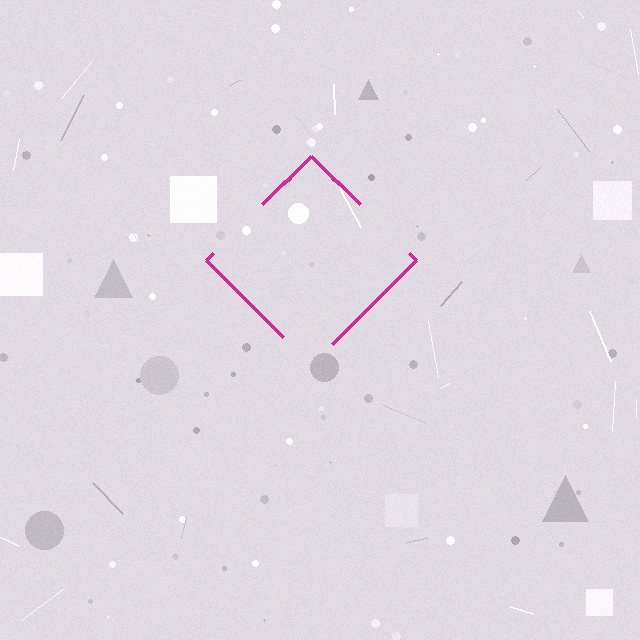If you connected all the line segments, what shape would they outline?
They would outline a diamond.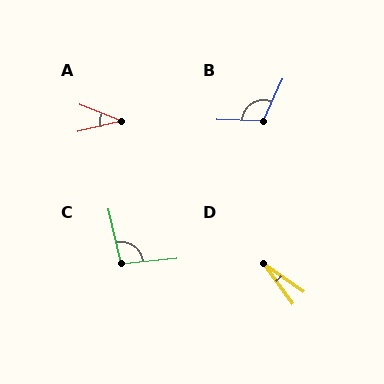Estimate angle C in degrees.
Approximately 97 degrees.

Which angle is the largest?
B, at approximately 112 degrees.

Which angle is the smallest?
D, at approximately 19 degrees.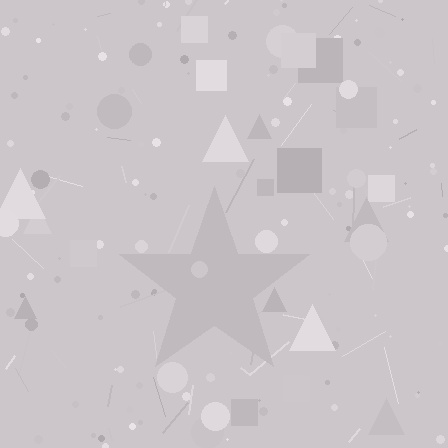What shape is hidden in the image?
A star is hidden in the image.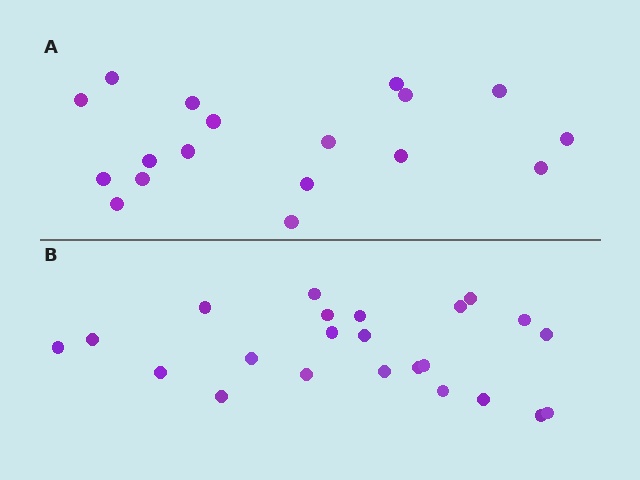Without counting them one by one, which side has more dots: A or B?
Region B (the bottom region) has more dots.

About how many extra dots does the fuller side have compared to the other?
Region B has about 5 more dots than region A.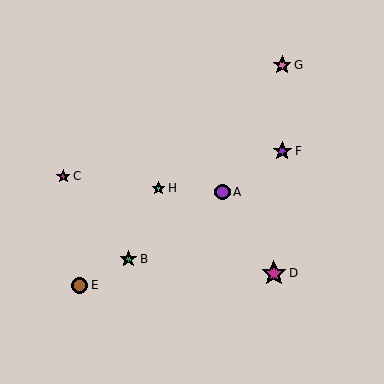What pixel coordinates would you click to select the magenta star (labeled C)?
Click at (63, 176) to select the magenta star C.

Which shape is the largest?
The magenta star (labeled D) is the largest.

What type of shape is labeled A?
Shape A is a purple circle.